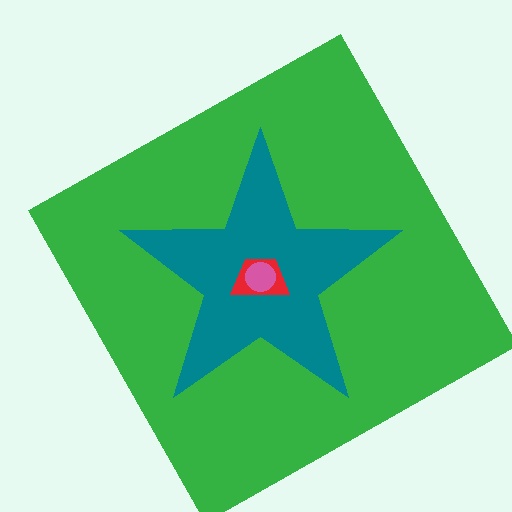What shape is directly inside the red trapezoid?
The pink circle.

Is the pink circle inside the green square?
Yes.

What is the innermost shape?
The pink circle.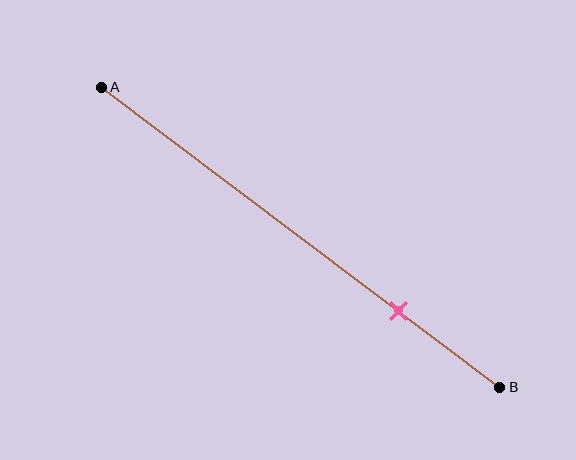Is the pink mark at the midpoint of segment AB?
No, the mark is at about 75% from A, not at the 50% midpoint.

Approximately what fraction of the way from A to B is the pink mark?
The pink mark is approximately 75% of the way from A to B.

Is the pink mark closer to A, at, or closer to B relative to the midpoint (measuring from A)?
The pink mark is closer to point B than the midpoint of segment AB.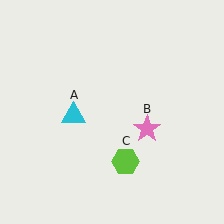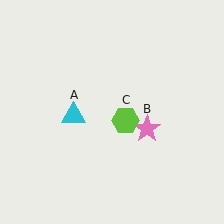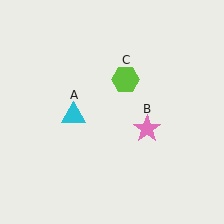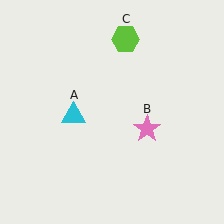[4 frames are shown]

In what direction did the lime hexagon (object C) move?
The lime hexagon (object C) moved up.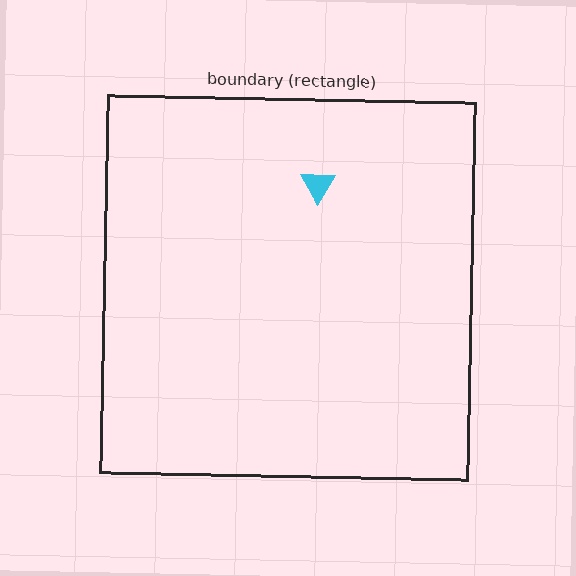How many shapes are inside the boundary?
1 inside, 0 outside.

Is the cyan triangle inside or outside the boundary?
Inside.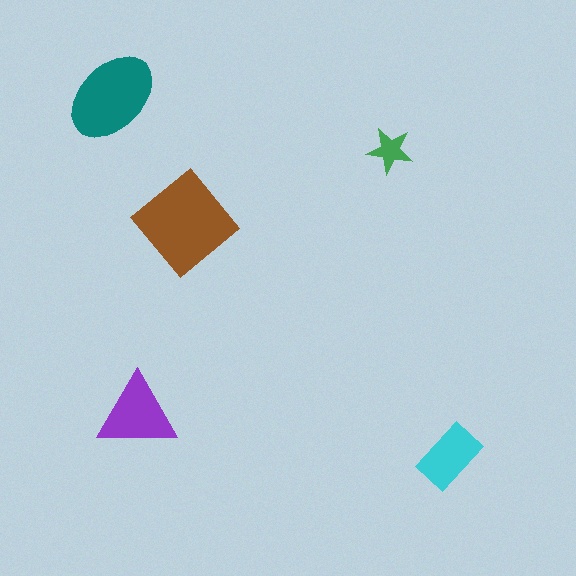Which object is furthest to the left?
The teal ellipse is leftmost.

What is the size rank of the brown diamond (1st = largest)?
1st.